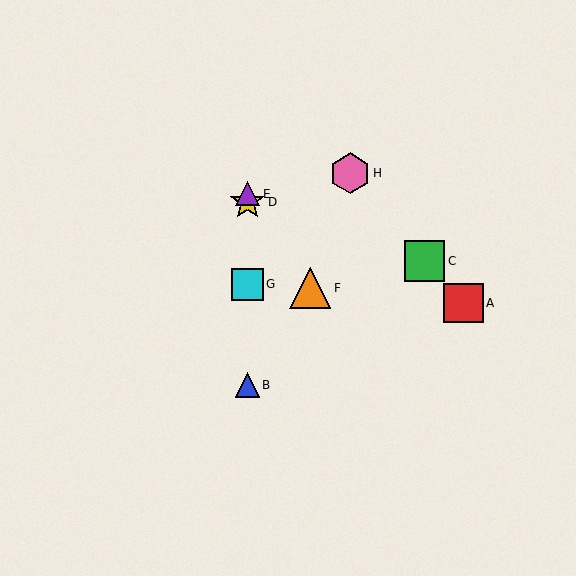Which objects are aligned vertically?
Objects B, D, E, G are aligned vertically.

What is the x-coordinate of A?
Object A is at x≈464.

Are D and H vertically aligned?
No, D is at x≈247 and H is at x≈350.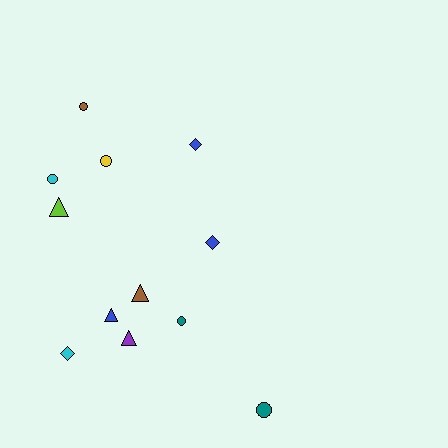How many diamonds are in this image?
There are 3 diamonds.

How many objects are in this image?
There are 12 objects.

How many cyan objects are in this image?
There are 2 cyan objects.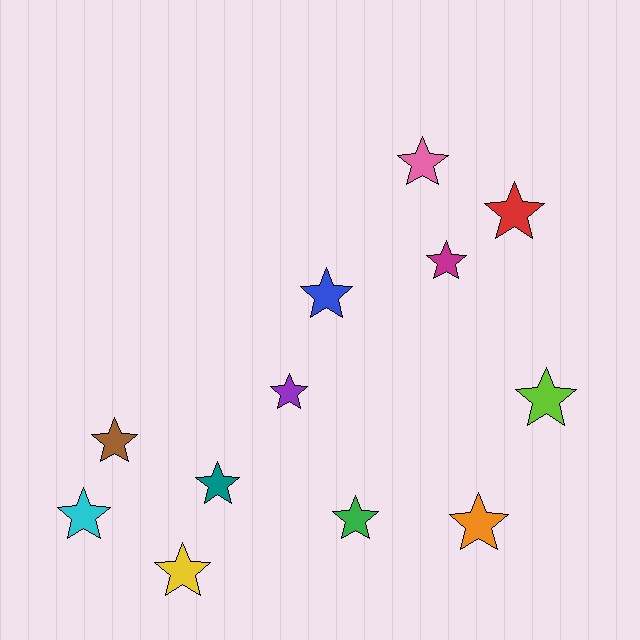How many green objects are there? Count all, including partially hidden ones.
There is 1 green object.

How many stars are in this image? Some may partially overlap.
There are 12 stars.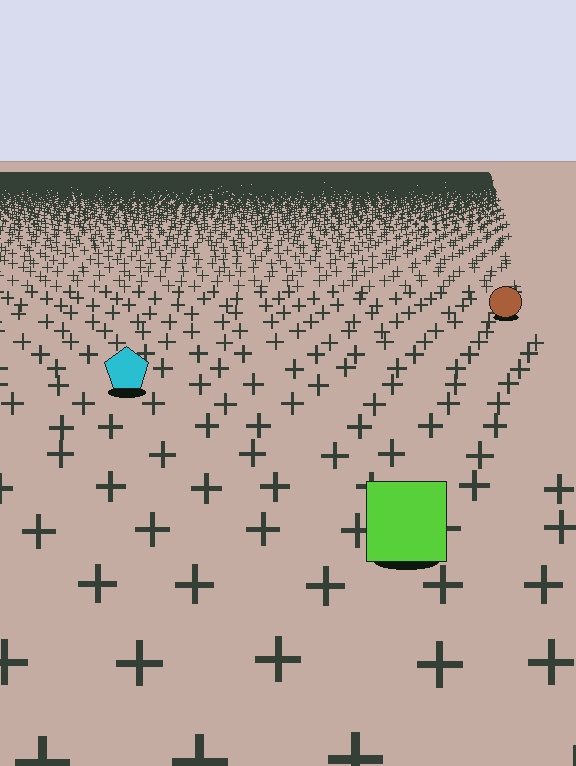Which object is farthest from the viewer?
The brown circle is farthest from the viewer. It appears smaller and the ground texture around it is denser.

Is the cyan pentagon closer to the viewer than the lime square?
No. The lime square is closer — you can tell from the texture gradient: the ground texture is coarser near it.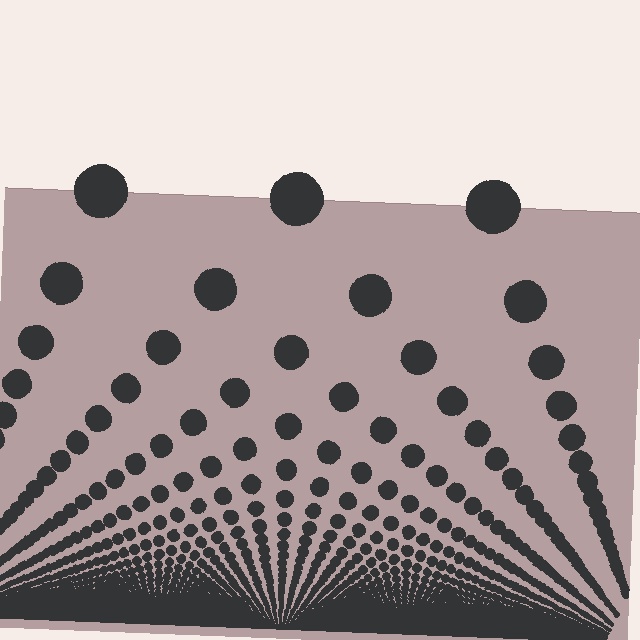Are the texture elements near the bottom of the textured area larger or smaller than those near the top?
Smaller. The gradient is inverted — elements near the bottom are smaller and denser.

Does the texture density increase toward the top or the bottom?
Density increases toward the bottom.